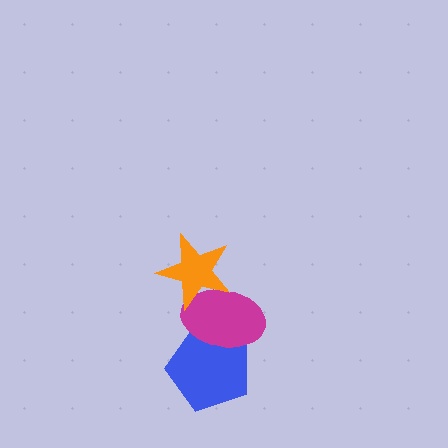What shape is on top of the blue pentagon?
The magenta ellipse is on top of the blue pentagon.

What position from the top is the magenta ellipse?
The magenta ellipse is 2nd from the top.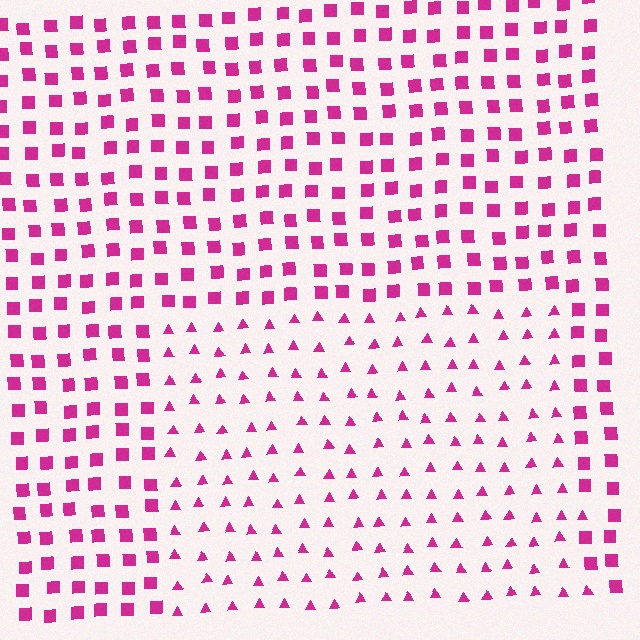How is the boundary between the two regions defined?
The boundary is defined by a change in element shape: triangles inside vs. squares outside. All elements share the same color and spacing.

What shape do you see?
I see a rectangle.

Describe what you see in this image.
The image is filled with small magenta elements arranged in a uniform grid. A rectangle-shaped region contains triangles, while the surrounding area contains squares. The boundary is defined purely by the change in element shape.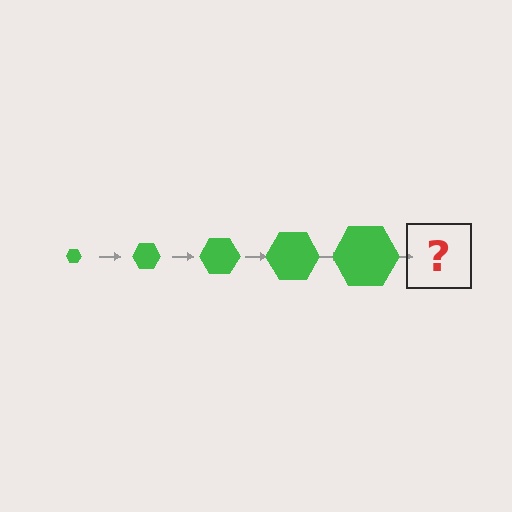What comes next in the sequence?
The next element should be a green hexagon, larger than the previous one.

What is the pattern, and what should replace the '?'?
The pattern is that the hexagon gets progressively larger each step. The '?' should be a green hexagon, larger than the previous one.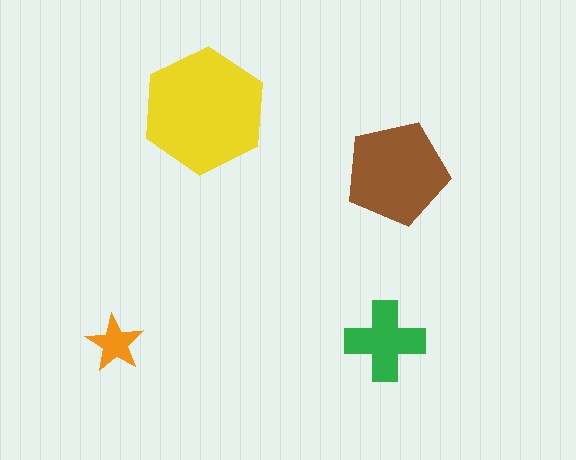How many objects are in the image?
There are 4 objects in the image.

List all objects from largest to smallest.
The yellow hexagon, the brown pentagon, the green cross, the orange star.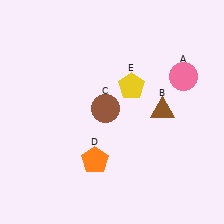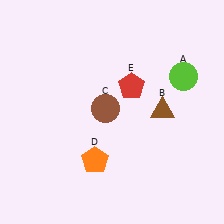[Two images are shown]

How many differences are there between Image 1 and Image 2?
There are 2 differences between the two images.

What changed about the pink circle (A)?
In Image 1, A is pink. In Image 2, it changed to lime.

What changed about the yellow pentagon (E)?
In Image 1, E is yellow. In Image 2, it changed to red.